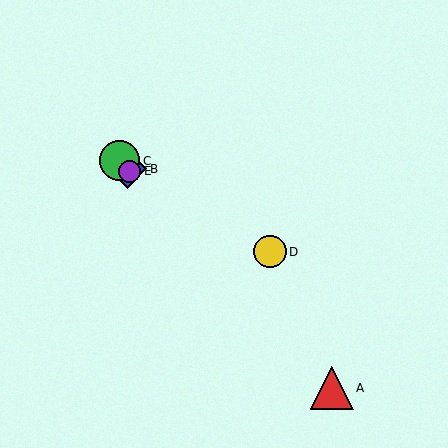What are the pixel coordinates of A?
Object A is at (332, 388).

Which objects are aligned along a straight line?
Objects A, B, C, E are aligned along a straight line.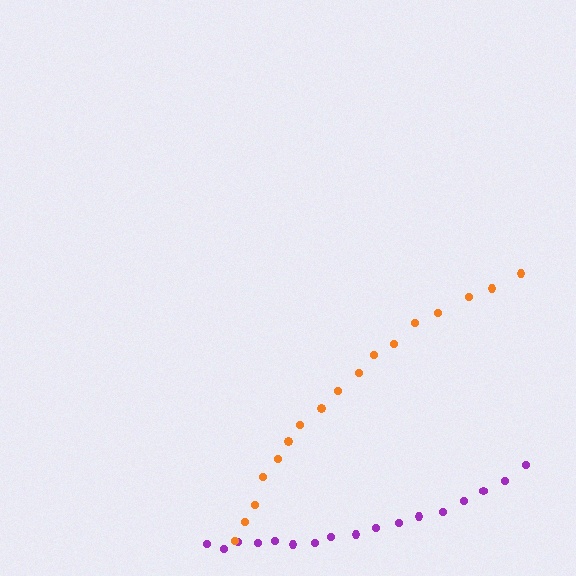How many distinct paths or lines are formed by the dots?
There are 2 distinct paths.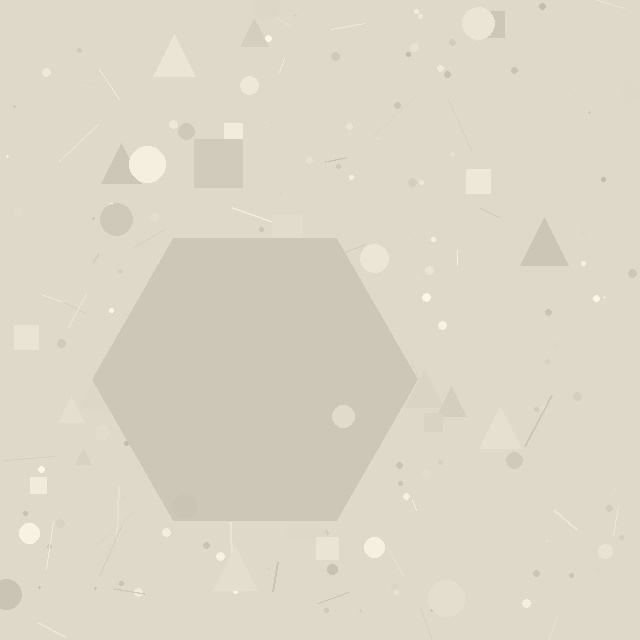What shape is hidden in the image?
A hexagon is hidden in the image.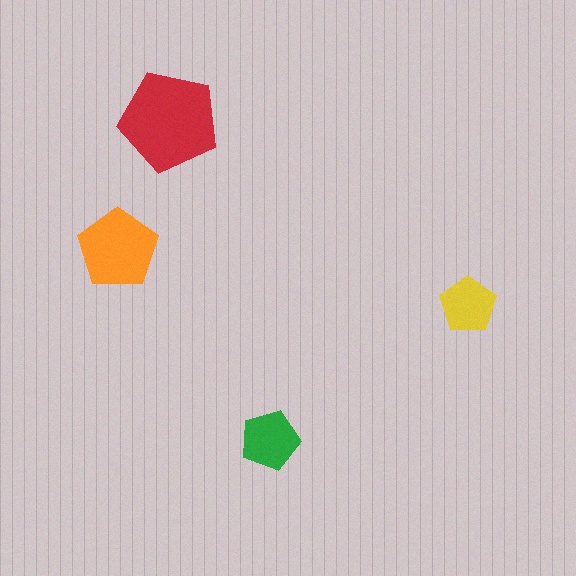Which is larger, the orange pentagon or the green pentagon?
The orange one.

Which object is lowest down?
The green pentagon is bottommost.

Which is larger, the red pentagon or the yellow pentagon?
The red one.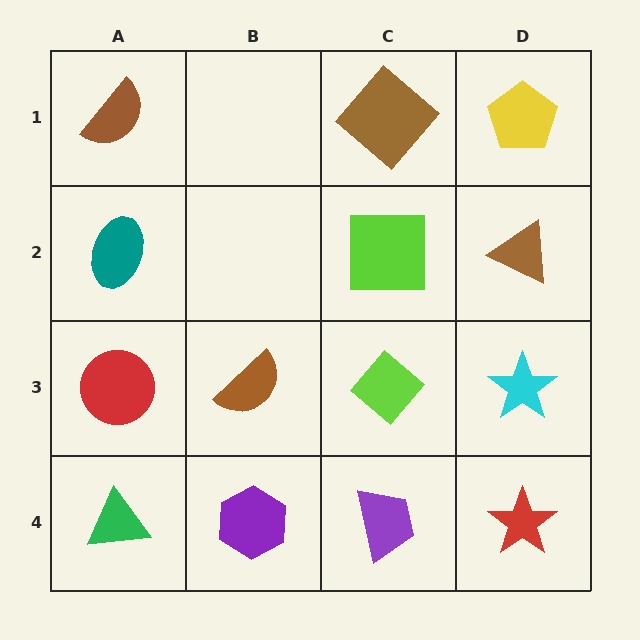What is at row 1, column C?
A brown diamond.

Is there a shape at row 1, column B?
No, that cell is empty.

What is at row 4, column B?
A purple hexagon.